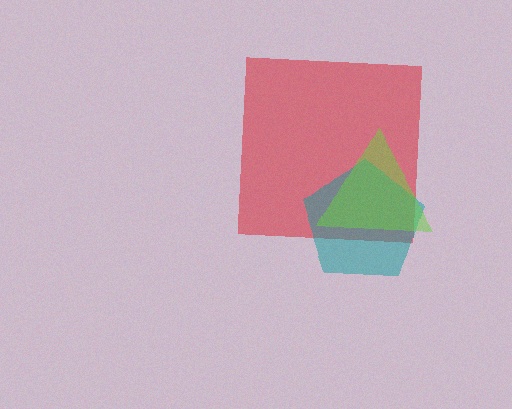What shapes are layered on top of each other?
The layered shapes are: a red square, a teal pentagon, a lime triangle.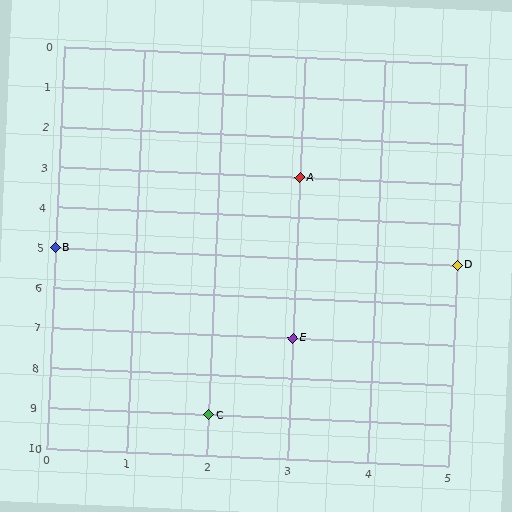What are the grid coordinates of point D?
Point D is at grid coordinates (5, 5).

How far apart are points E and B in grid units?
Points E and B are 3 columns and 2 rows apart (about 3.6 grid units diagonally).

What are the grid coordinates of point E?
Point E is at grid coordinates (3, 7).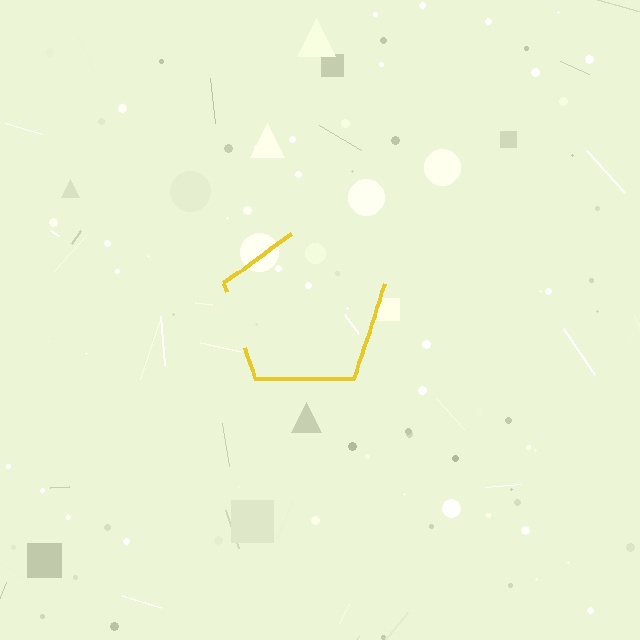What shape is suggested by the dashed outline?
The dashed outline suggests a pentagon.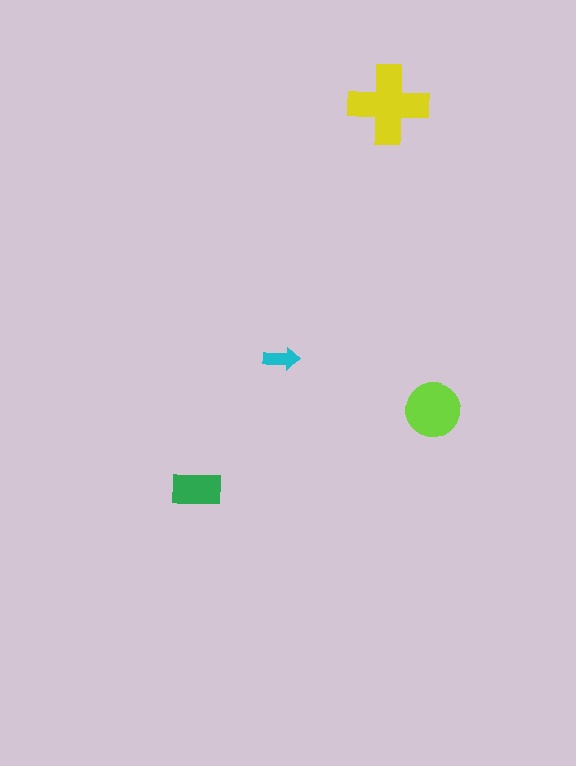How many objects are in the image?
There are 4 objects in the image.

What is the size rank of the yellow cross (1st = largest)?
1st.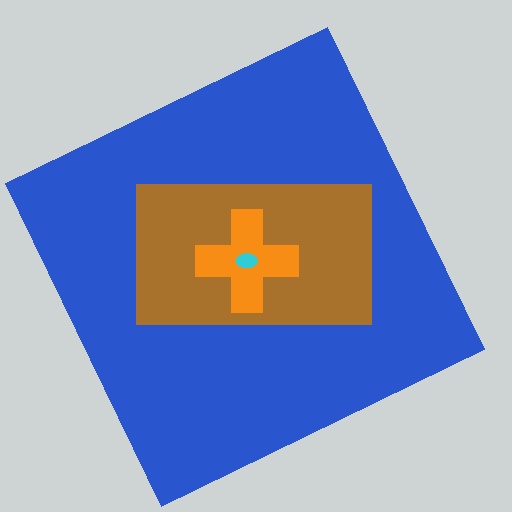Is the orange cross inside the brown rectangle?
Yes.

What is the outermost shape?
The blue square.